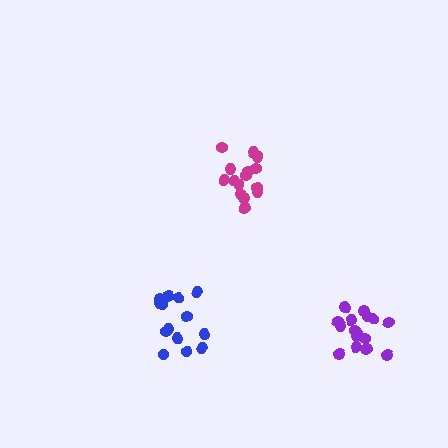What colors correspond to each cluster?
The clusters are colored: magenta, blue, purple.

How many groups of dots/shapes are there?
There are 3 groups.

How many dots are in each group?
Group 1: 15 dots, Group 2: 14 dots, Group 3: 16 dots (45 total).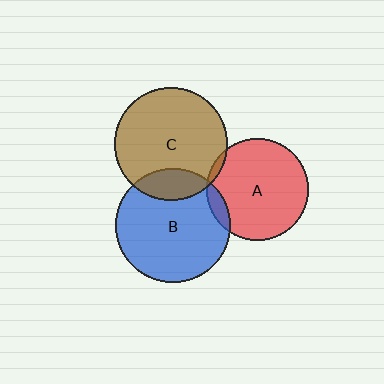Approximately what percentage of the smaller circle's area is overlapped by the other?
Approximately 5%.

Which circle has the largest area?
Circle B (blue).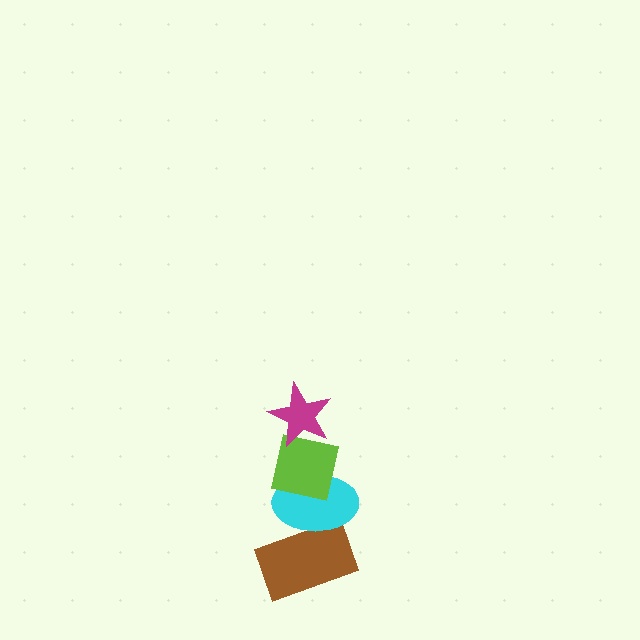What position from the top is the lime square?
The lime square is 2nd from the top.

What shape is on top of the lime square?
The magenta star is on top of the lime square.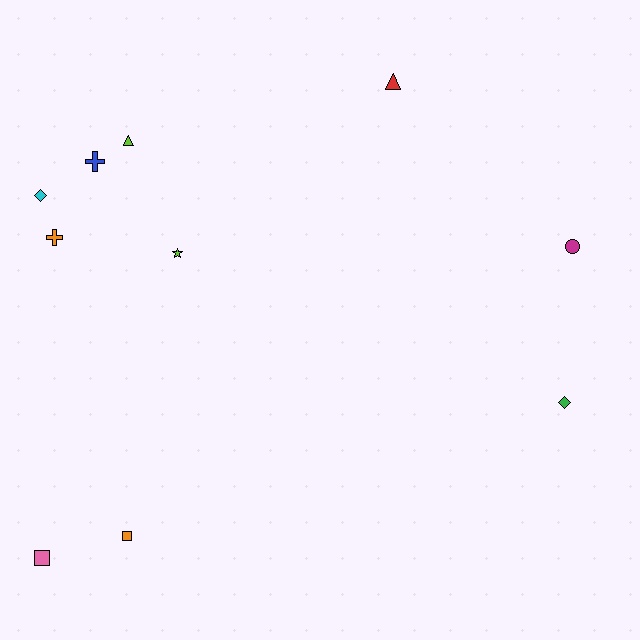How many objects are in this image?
There are 10 objects.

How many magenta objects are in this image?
There is 1 magenta object.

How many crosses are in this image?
There are 2 crosses.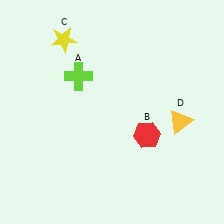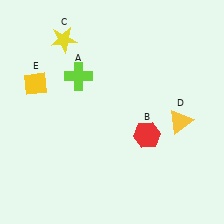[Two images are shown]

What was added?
A yellow diamond (E) was added in Image 2.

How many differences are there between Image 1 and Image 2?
There is 1 difference between the two images.